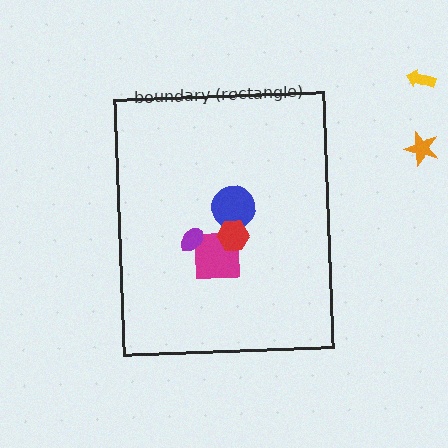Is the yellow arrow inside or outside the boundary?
Outside.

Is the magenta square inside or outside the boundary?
Inside.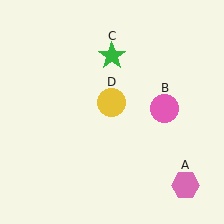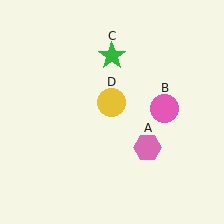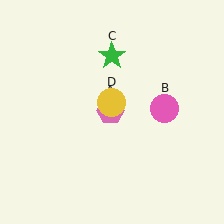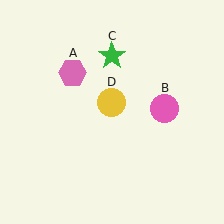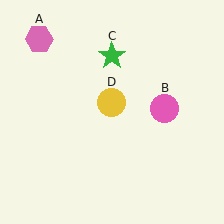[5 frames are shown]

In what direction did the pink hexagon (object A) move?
The pink hexagon (object A) moved up and to the left.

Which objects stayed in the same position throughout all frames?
Pink circle (object B) and green star (object C) and yellow circle (object D) remained stationary.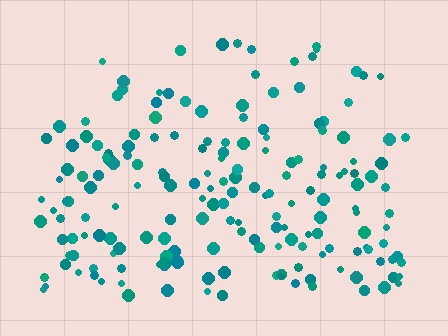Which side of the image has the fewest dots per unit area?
The top.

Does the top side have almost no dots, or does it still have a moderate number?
Still a moderate number, just noticeably fewer than the bottom.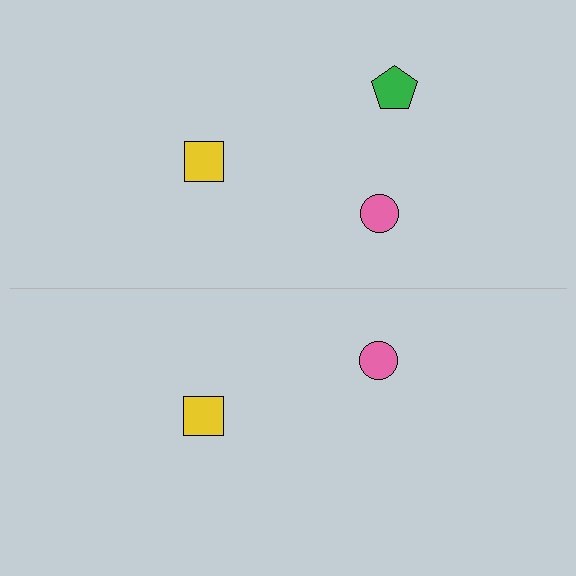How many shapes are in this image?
There are 5 shapes in this image.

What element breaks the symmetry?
A green pentagon is missing from the bottom side.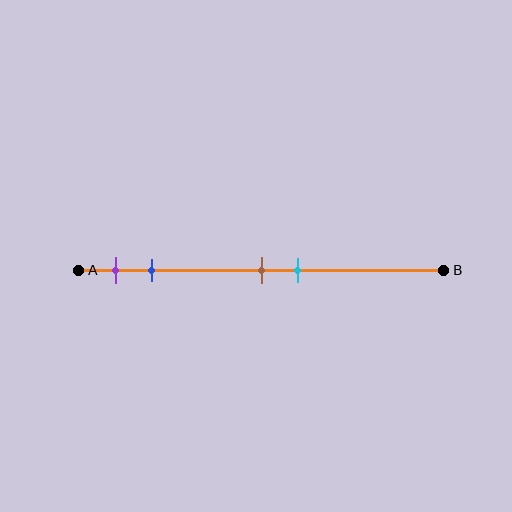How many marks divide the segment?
There are 4 marks dividing the segment.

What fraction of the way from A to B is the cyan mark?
The cyan mark is approximately 60% (0.6) of the way from A to B.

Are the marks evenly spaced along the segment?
No, the marks are not evenly spaced.